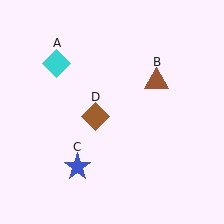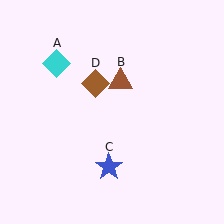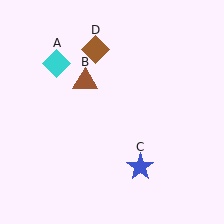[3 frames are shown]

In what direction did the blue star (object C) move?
The blue star (object C) moved right.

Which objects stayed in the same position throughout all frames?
Cyan diamond (object A) remained stationary.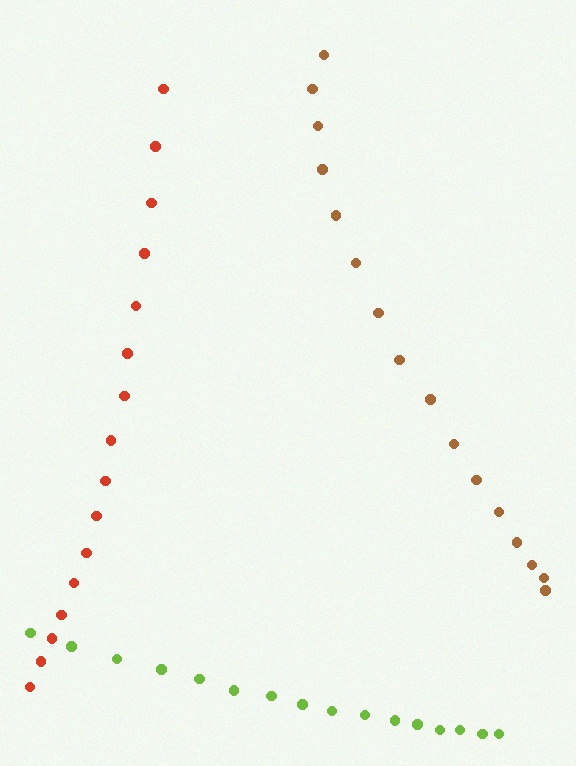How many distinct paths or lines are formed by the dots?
There are 3 distinct paths.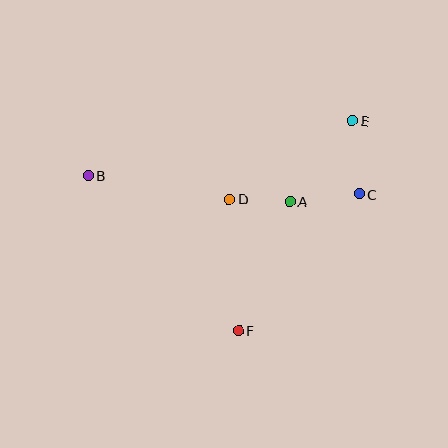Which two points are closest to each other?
Points A and D are closest to each other.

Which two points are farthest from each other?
Points B and C are farthest from each other.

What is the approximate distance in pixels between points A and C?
The distance between A and C is approximately 70 pixels.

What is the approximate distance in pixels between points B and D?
The distance between B and D is approximately 143 pixels.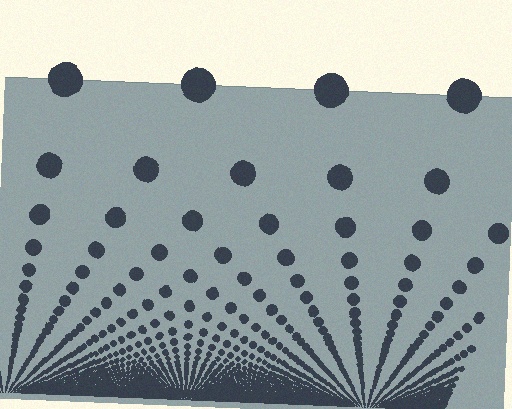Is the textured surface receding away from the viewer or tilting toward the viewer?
The surface appears to tilt toward the viewer. Texture elements get larger and sparser toward the top.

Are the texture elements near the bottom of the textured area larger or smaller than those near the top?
Smaller. The gradient is inverted — elements near the bottom are smaller and denser.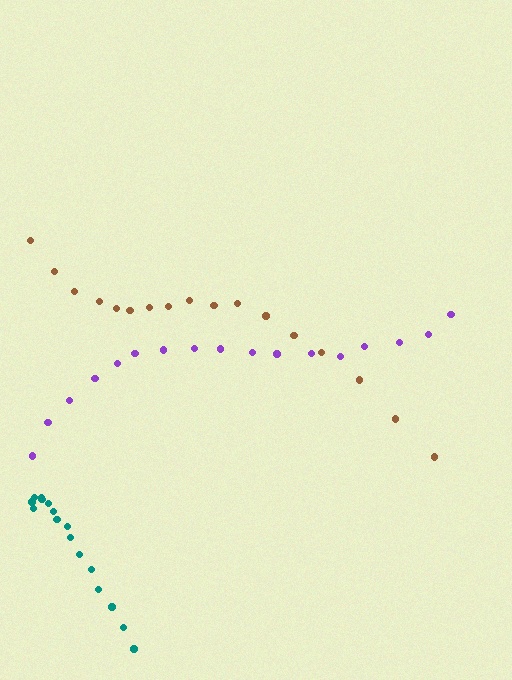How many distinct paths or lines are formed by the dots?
There are 3 distinct paths.